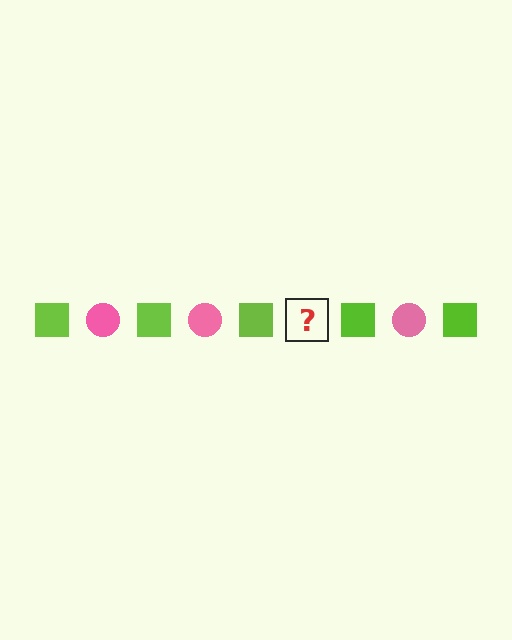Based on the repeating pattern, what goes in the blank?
The blank should be a pink circle.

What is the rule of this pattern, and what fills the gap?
The rule is that the pattern alternates between lime square and pink circle. The gap should be filled with a pink circle.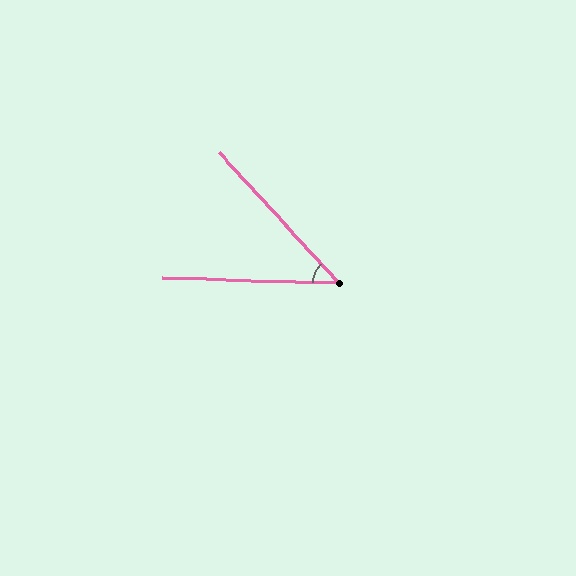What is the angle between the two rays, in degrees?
Approximately 46 degrees.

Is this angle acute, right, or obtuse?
It is acute.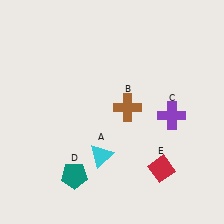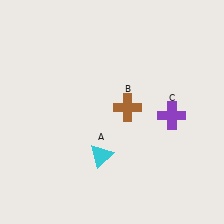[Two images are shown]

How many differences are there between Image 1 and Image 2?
There are 2 differences between the two images.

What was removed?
The red diamond (E), the teal pentagon (D) were removed in Image 2.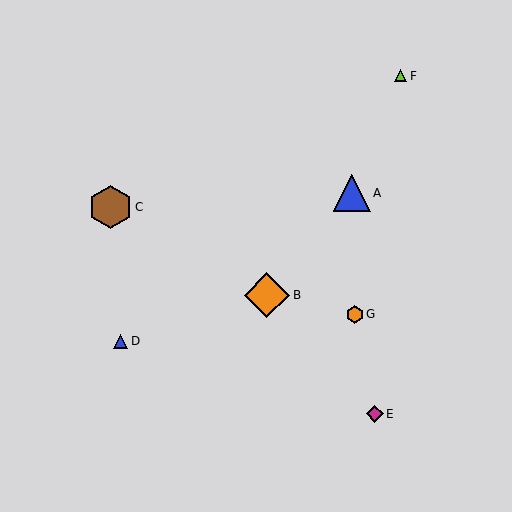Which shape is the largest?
The orange diamond (labeled B) is the largest.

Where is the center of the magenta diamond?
The center of the magenta diamond is at (375, 414).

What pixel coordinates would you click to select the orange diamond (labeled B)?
Click at (267, 295) to select the orange diamond B.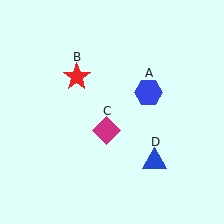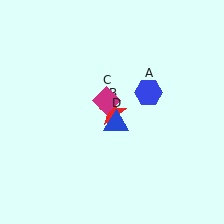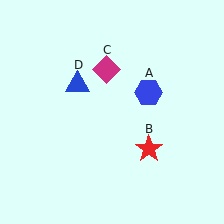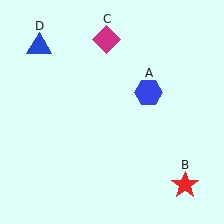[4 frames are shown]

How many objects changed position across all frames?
3 objects changed position: red star (object B), magenta diamond (object C), blue triangle (object D).